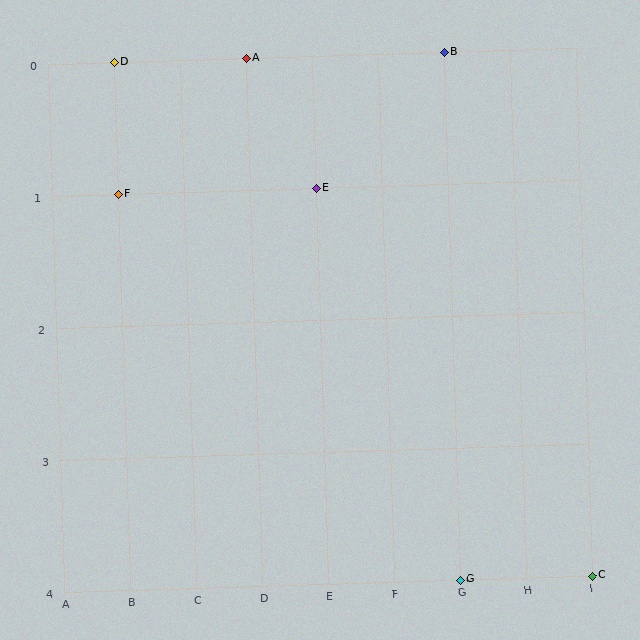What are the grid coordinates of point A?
Point A is at grid coordinates (D, 0).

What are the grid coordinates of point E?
Point E is at grid coordinates (E, 1).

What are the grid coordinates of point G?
Point G is at grid coordinates (G, 4).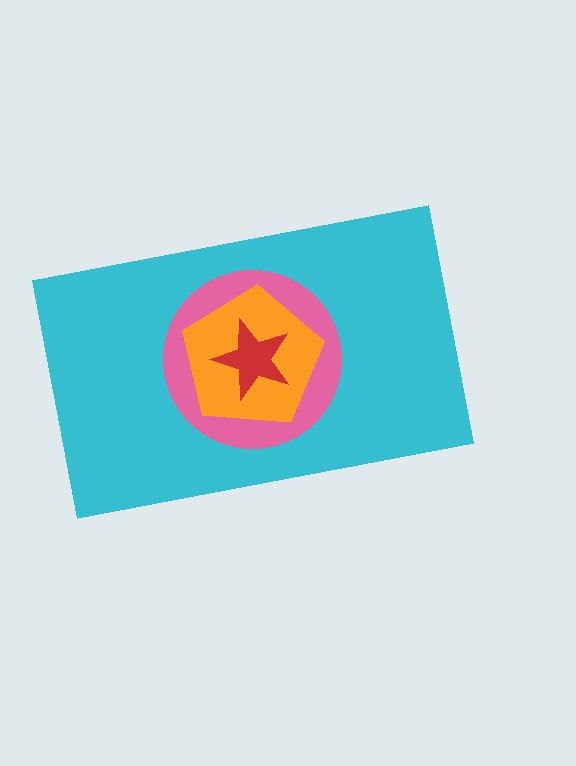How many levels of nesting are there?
4.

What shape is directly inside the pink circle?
The orange pentagon.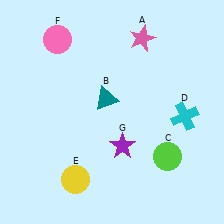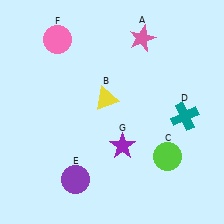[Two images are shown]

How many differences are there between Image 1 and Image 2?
There are 3 differences between the two images.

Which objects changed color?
B changed from teal to yellow. D changed from cyan to teal. E changed from yellow to purple.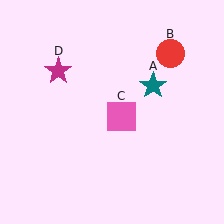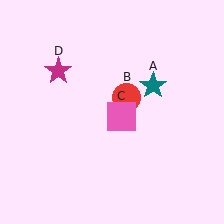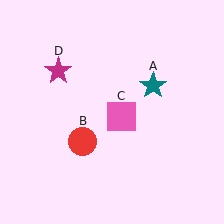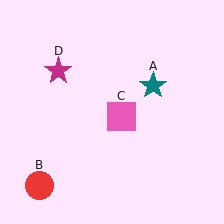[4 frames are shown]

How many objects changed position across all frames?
1 object changed position: red circle (object B).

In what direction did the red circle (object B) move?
The red circle (object B) moved down and to the left.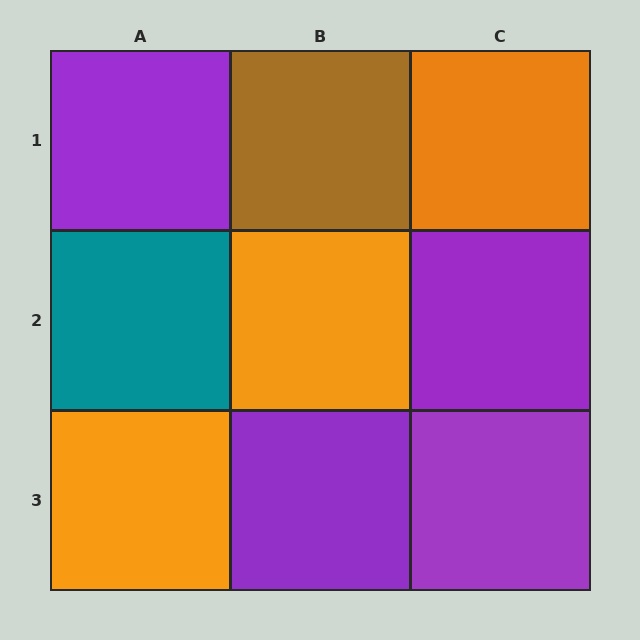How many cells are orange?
3 cells are orange.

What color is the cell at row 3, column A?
Orange.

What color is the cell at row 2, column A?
Teal.